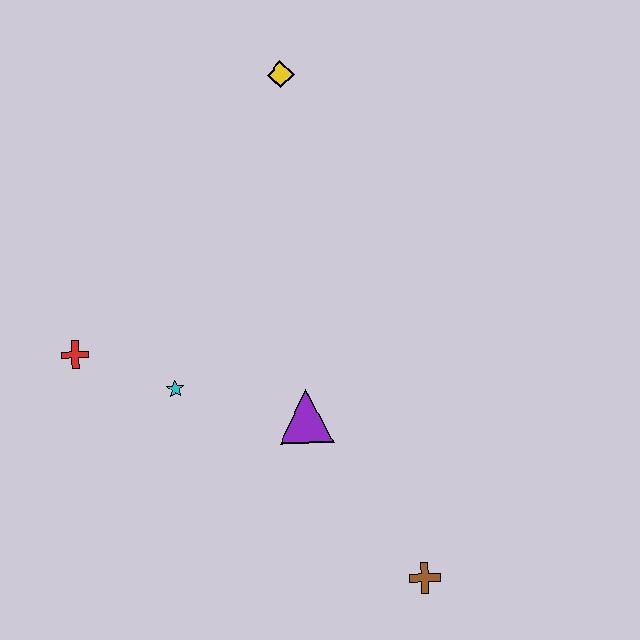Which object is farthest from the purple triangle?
The yellow diamond is farthest from the purple triangle.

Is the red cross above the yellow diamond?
No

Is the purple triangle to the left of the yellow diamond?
No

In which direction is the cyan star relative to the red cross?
The cyan star is to the right of the red cross.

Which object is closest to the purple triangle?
The cyan star is closest to the purple triangle.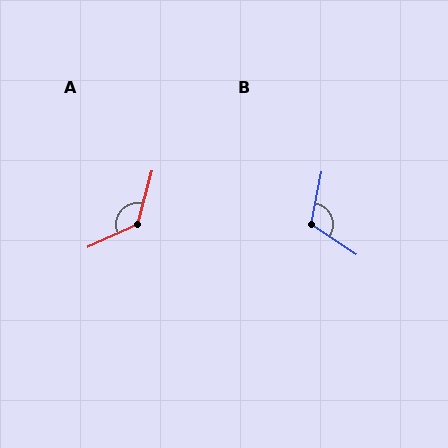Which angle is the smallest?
B, at approximately 111 degrees.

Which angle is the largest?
A, at approximately 130 degrees.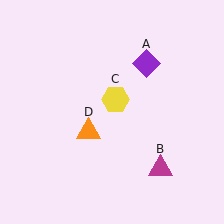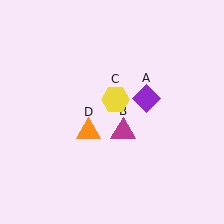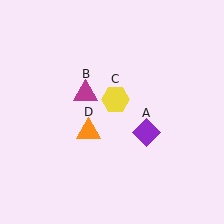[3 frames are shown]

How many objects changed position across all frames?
2 objects changed position: purple diamond (object A), magenta triangle (object B).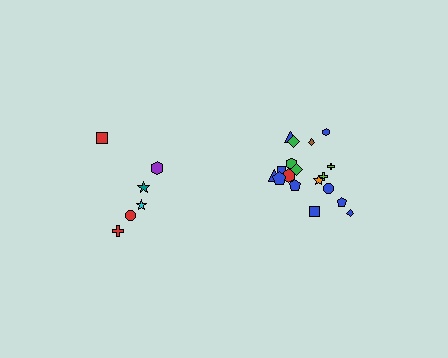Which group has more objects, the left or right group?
The right group.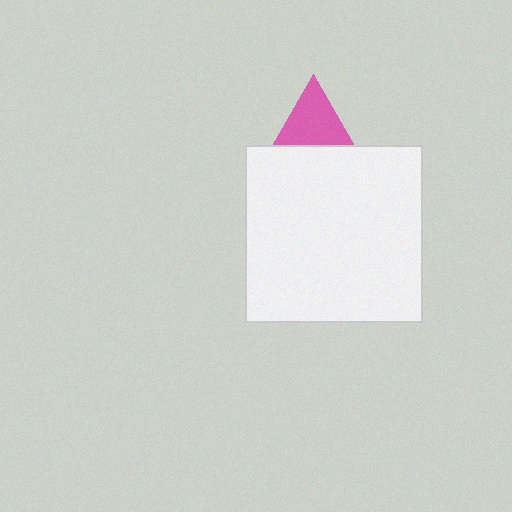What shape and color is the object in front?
The object in front is a white square.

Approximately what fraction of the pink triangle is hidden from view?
Roughly 56% of the pink triangle is hidden behind the white square.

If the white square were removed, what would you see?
You would see the complete pink triangle.